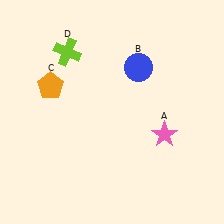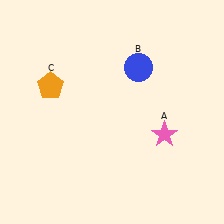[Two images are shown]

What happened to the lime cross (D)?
The lime cross (D) was removed in Image 2. It was in the top-left area of Image 1.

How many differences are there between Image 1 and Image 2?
There is 1 difference between the two images.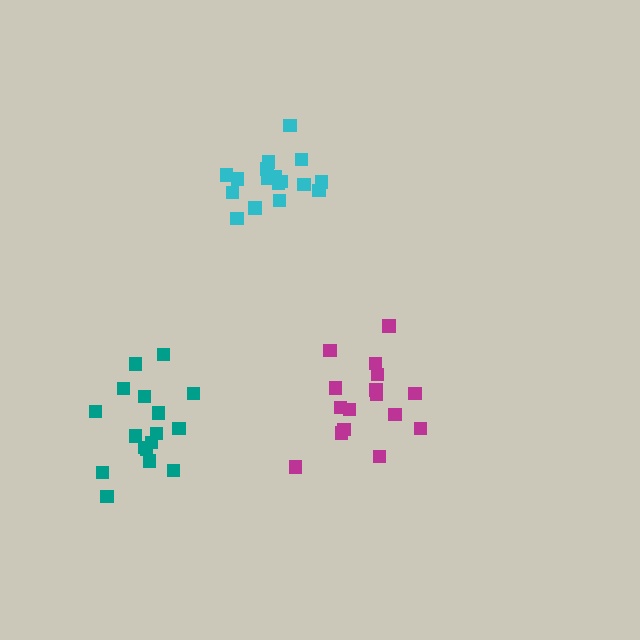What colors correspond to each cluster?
The clusters are colored: magenta, teal, cyan.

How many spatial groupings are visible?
There are 3 spatial groupings.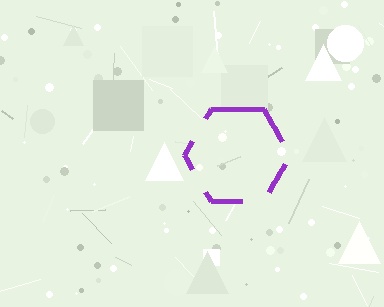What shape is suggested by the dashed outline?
The dashed outline suggests a hexagon.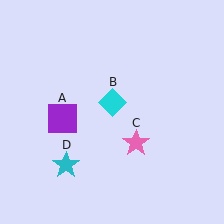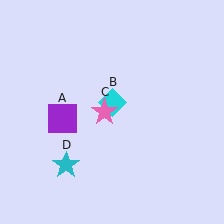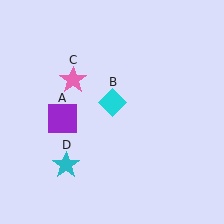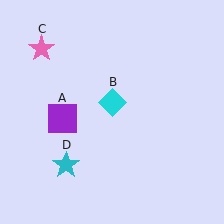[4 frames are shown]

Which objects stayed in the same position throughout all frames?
Purple square (object A) and cyan diamond (object B) and cyan star (object D) remained stationary.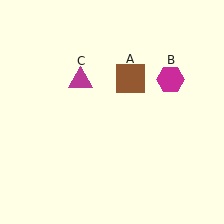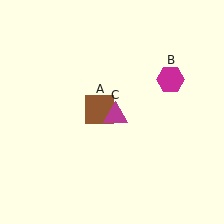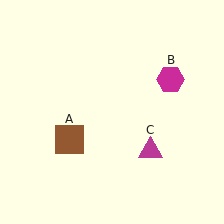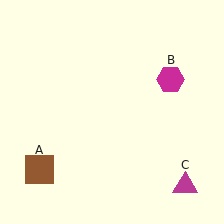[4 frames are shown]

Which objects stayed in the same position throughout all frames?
Magenta hexagon (object B) remained stationary.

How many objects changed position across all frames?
2 objects changed position: brown square (object A), magenta triangle (object C).